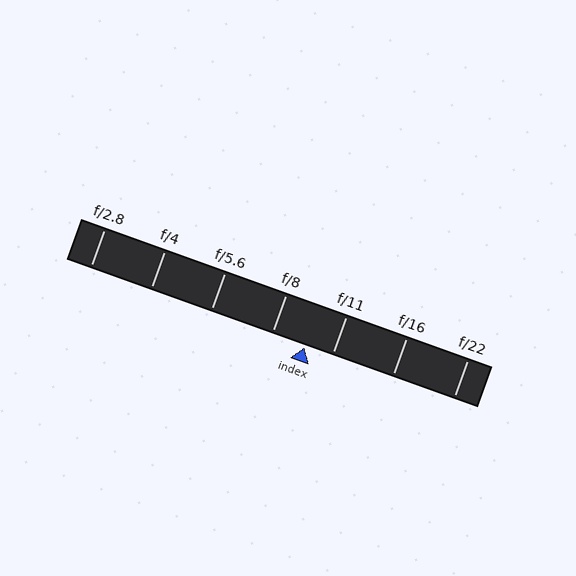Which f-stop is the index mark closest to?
The index mark is closest to f/11.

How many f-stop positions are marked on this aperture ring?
There are 7 f-stop positions marked.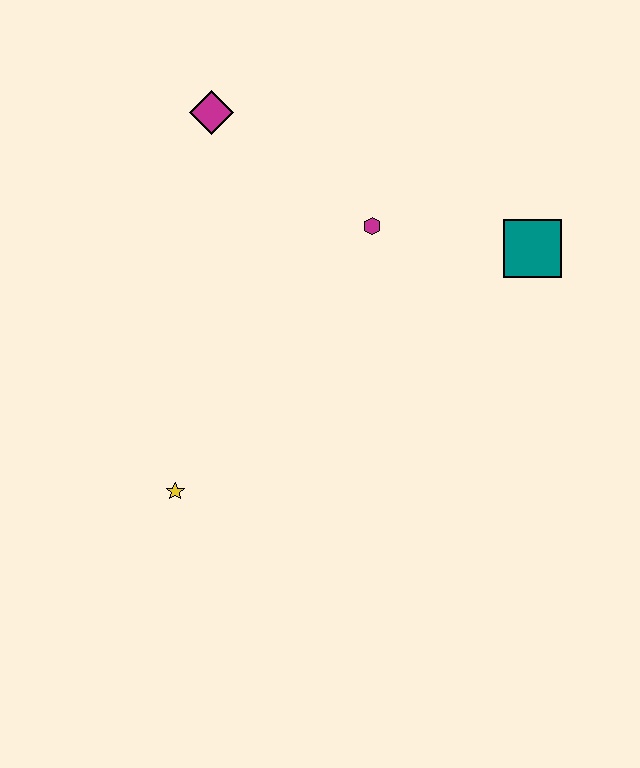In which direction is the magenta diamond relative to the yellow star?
The magenta diamond is above the yellow star.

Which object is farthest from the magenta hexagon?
The yellow star is farthest from the magenta hexagon.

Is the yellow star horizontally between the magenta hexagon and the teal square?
No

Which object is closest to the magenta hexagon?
The teal square is closest to the magenta hexagon.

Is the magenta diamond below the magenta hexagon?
No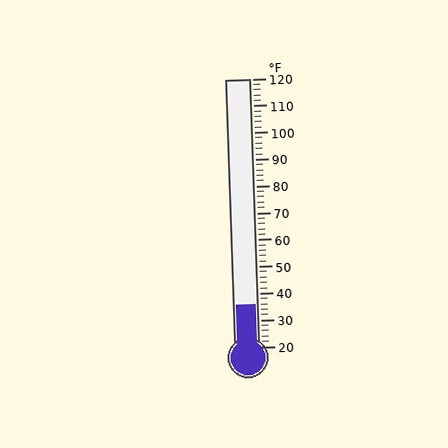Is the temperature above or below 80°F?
The temperature is below 80°F.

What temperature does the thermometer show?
The thermometer shows approximately 36°F.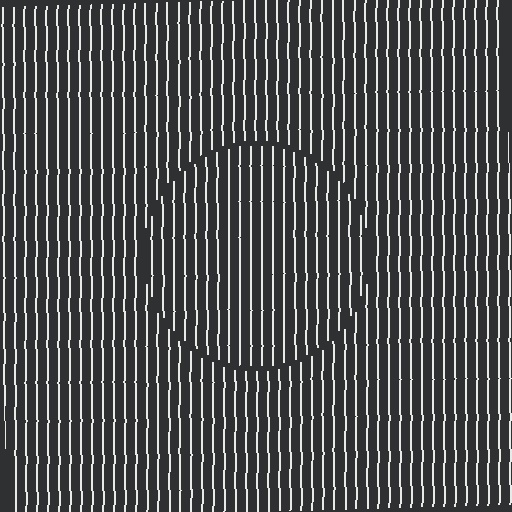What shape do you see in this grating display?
An illusory circle. The interior of the shape contains the same grating, shifted by half a period — the contour is defined by the phase discontinuity where line-ends from the inner and outer gratings abut.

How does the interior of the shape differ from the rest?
The interior of the shape contains the same grating, shifted by half a period — the contour is defined by the phase discontinuity where line-ends from the inner and outer gratings abut.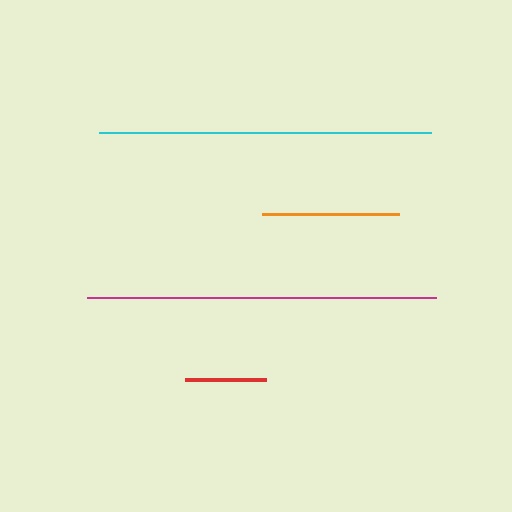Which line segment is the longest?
The magenta line is the longest at approximately 349 pixels.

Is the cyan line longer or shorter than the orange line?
The cyan line is longer than the orange line.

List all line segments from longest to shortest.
From longest to shortest: magenta, cyan, orange, red.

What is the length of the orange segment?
The orange segment is approximately 137 pixels long.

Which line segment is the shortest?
The red line is the shortest at approximately 81 pixels.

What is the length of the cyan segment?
The cyan segment is approximately 332 pixels long.